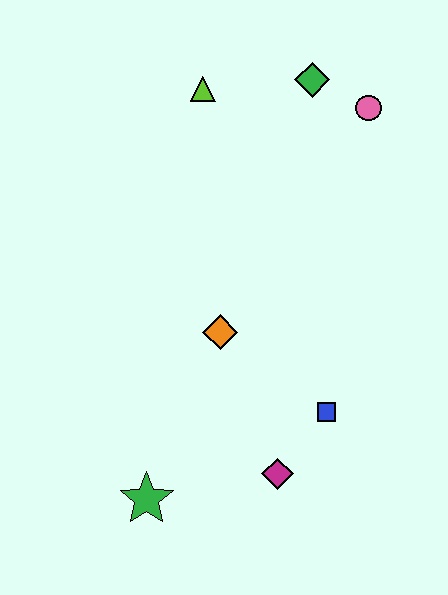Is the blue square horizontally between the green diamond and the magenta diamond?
No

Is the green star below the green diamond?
Yes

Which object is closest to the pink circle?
The green diamond is closest to the pink circle.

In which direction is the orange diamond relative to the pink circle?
The orange diamond is below the pink circle.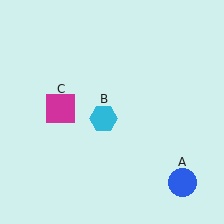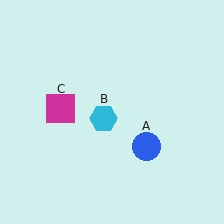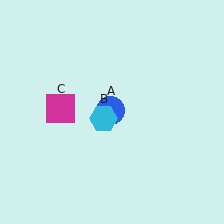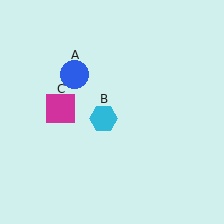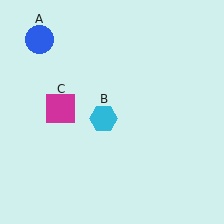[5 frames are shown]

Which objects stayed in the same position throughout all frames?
Cyan hexagon (object B) and magenta square (object C) remained stationary.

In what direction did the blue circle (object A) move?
The blue circle (object A) moved up and to the left.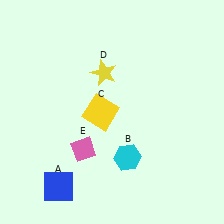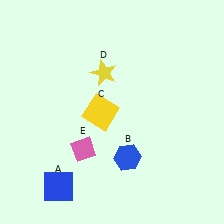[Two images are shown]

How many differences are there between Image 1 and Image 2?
There is 1 difference between the two images.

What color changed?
The hexagon (B) changed from cyan in Image 1 to blue in Image 2.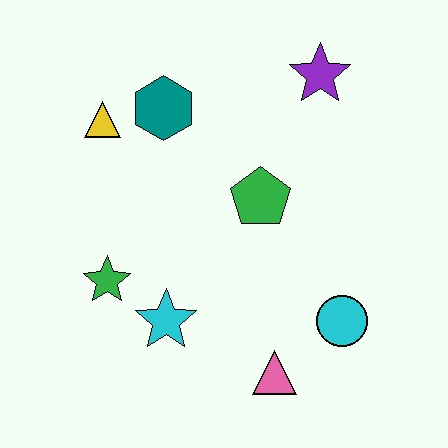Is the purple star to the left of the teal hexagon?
No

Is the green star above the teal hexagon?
No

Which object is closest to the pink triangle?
The cyan circle is closest to the pink triangle.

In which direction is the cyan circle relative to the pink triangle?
The cyan circle is to the right of the pink triangle.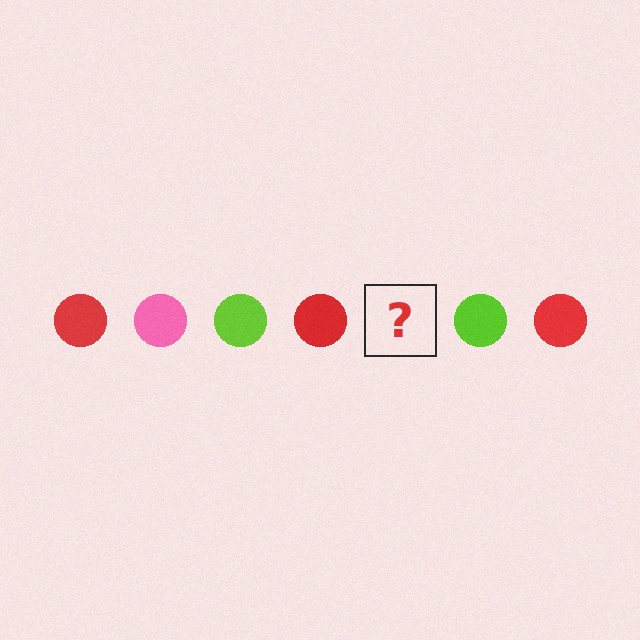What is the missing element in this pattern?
The missing element is a pink circle.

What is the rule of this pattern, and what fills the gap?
The rule is that the pattern cycles through red, pink, lime circles. The gap should be filled with a pink circle.